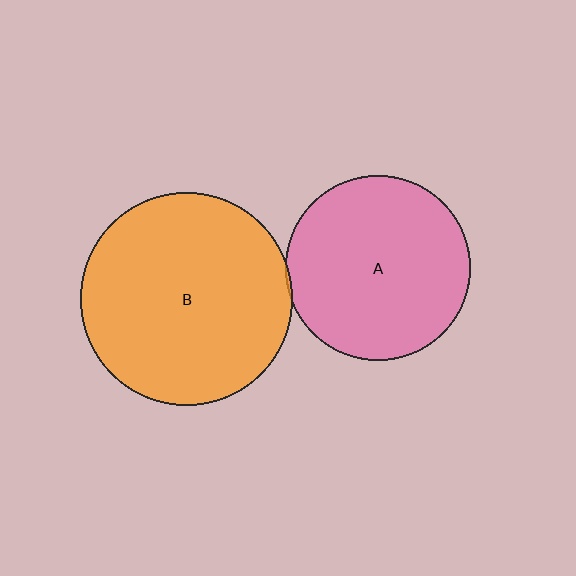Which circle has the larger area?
Circle B (orange).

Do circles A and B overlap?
Yes.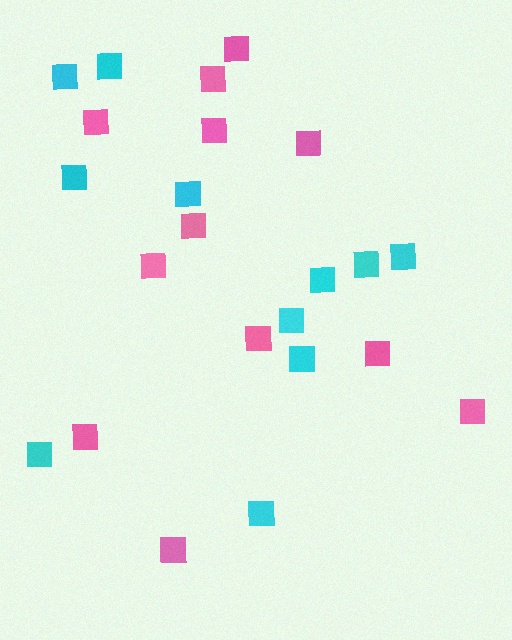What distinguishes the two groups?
There are 2 groups: one group of pink squares (12) and one group of cyan squares (11).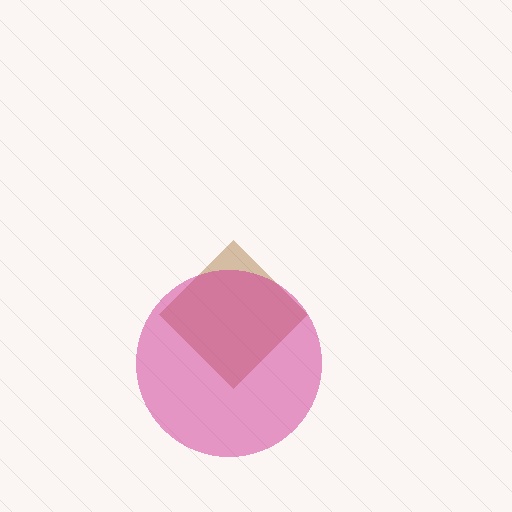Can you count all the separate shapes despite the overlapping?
Yes, there are 2 separate shapes.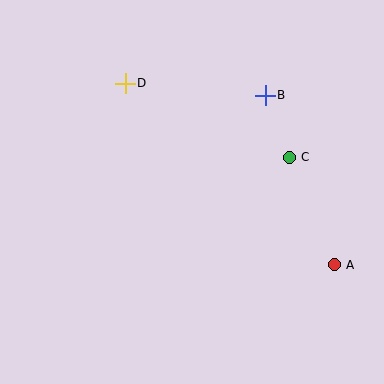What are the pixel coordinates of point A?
Point A is at (334, 265).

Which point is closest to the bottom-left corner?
Point D is closest to the bottom-left corner.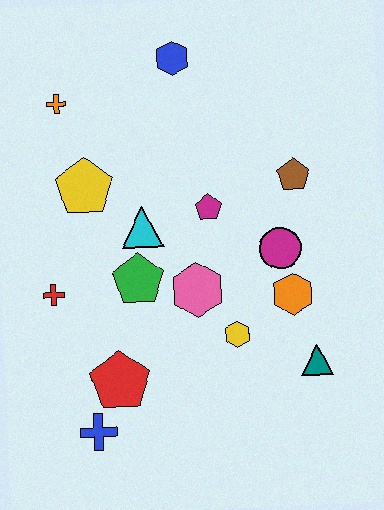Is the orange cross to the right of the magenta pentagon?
No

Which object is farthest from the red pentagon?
The blue hexagon is farthest from the red pentagon.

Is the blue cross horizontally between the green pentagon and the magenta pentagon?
No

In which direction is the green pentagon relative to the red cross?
The green pentagon is to the right of the red cross.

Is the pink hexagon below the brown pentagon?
Yes